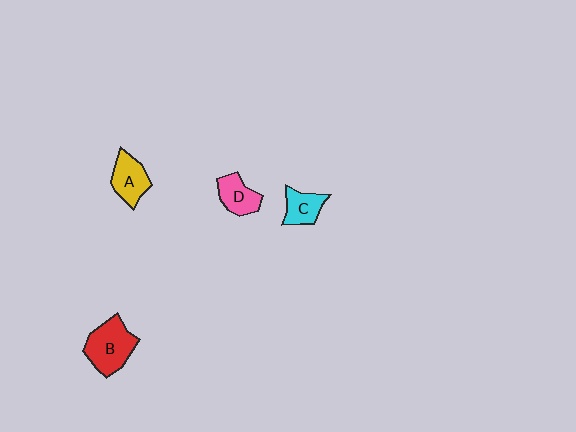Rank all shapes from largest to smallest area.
From largest to smallest: B (red), A (yellow), D (pink), C (cyan).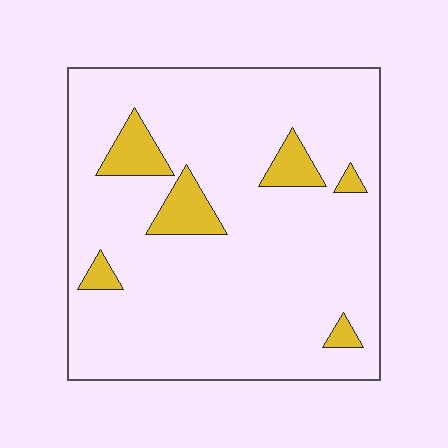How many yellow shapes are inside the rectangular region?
6.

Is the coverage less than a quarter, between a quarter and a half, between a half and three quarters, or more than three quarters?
Less than a quarter.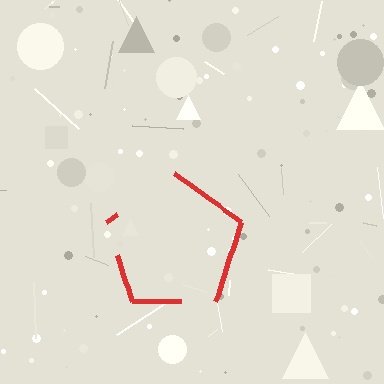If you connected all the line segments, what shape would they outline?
They would outline a pentagon.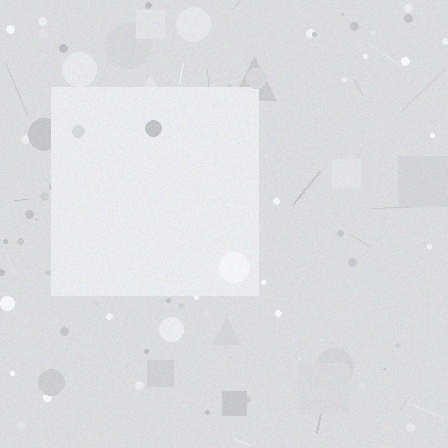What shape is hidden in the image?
A square is hidden in the image.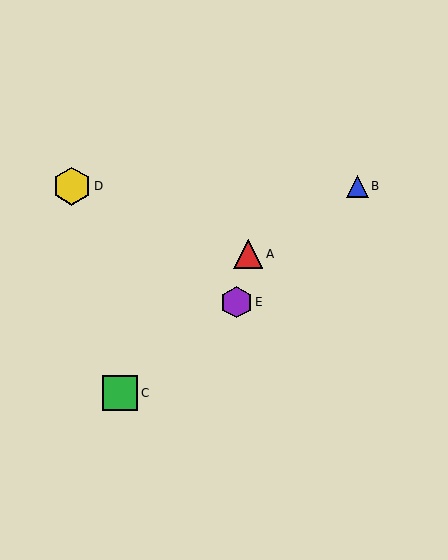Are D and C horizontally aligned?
No, D is at y≈186 and C is at y≈393.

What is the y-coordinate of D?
Object D is at y≈186.